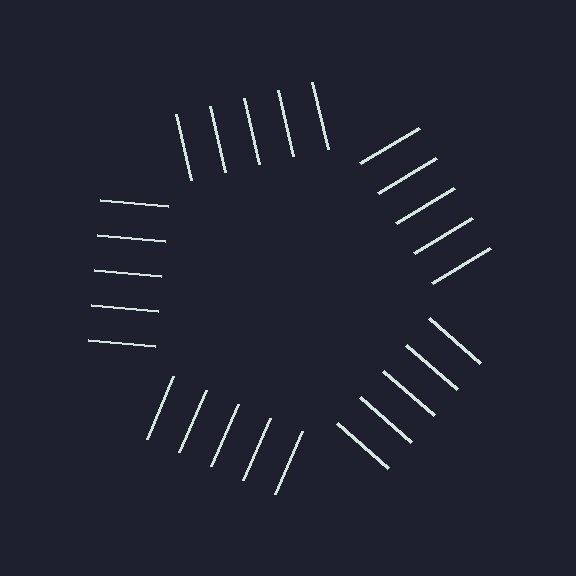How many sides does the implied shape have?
5 sides — the line-ends trace a pentagon.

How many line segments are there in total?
25 — 5 along each of the 5 edges.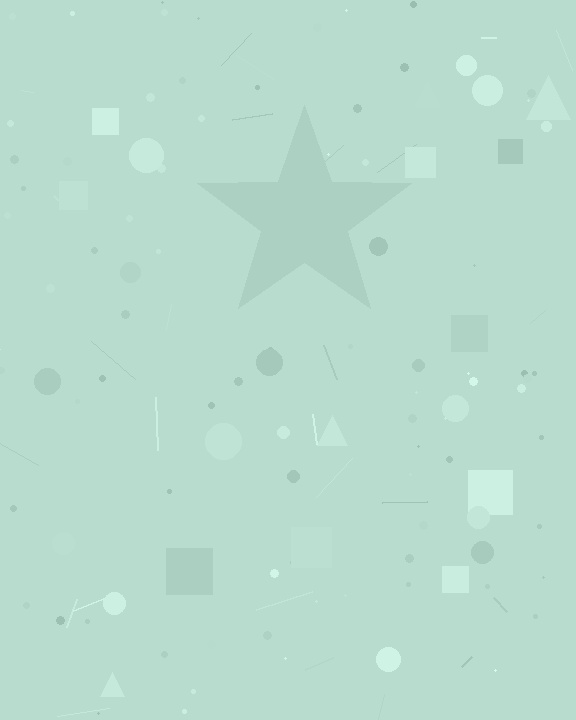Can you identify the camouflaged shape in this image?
The camouflaged shape is a star.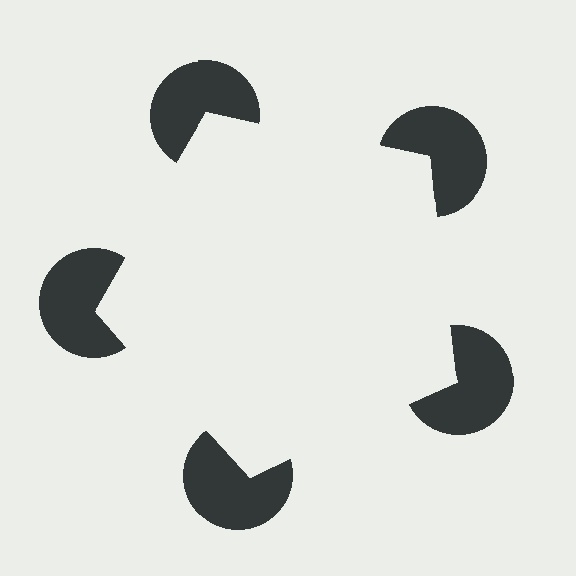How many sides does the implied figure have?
5 sides.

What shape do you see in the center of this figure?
An illusory pentagon — its edges are inferred from the aligned wedge cuts in the pac-man discs, not physically drawn.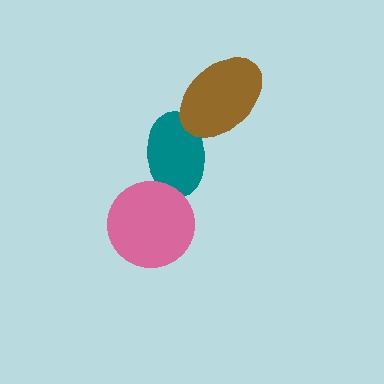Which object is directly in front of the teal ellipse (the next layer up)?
The brown ellipse is directly in front of the teal ellipse.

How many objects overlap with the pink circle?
1 object overlaps with the pink circle.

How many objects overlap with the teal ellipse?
2 objects overlap with the teal ellipse.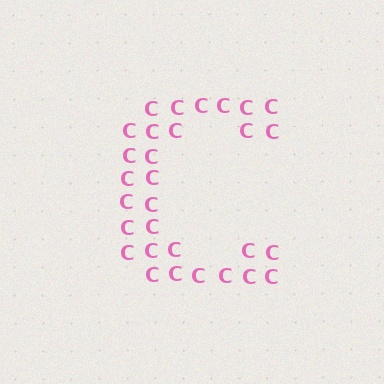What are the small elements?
The small elements are letter C's.